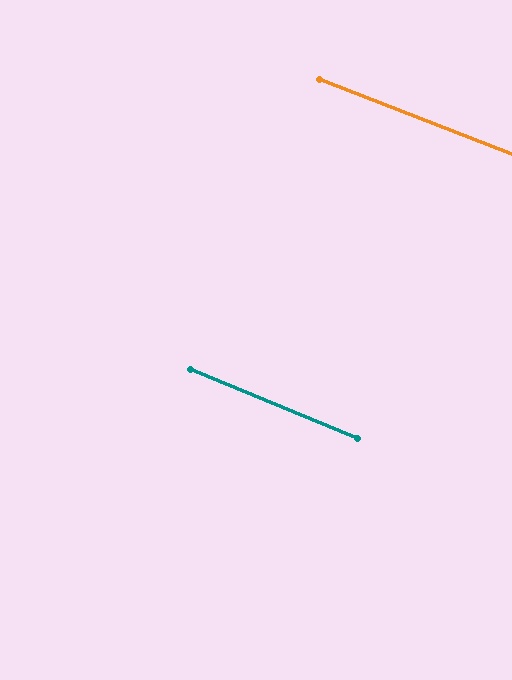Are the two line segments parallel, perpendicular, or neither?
Parallel — their directions differ by only 1.3°.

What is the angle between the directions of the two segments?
Approximately 1 degree.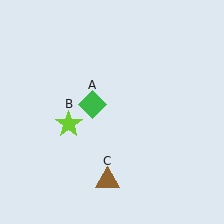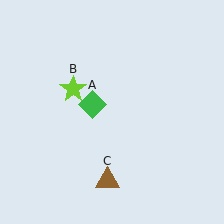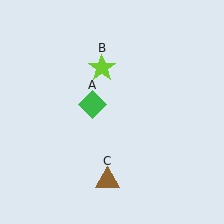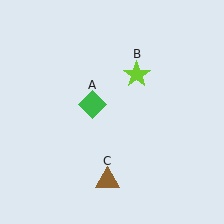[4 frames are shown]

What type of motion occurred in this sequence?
The lime star (object B) rotated clockwise around the center of the scene.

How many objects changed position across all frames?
1 object changed position: lime star (object B).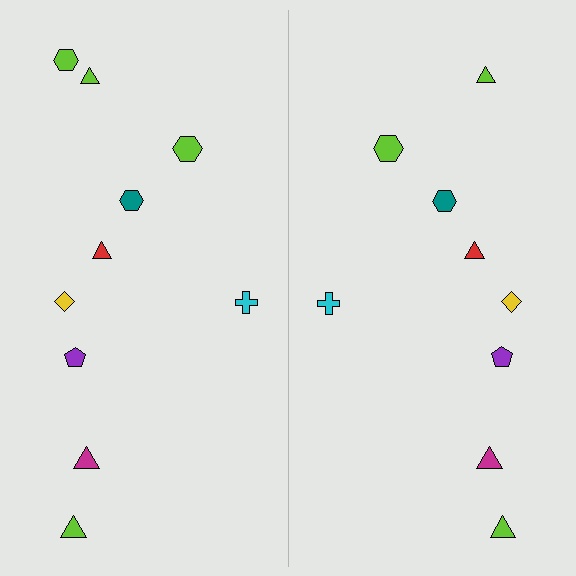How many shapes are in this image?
There are 19 shapes in this image.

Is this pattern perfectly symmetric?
No, the pattern is not perfectly symmetric. A lime hexagon is missing from the right side.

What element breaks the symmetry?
A lime hexagon is missing from the right side.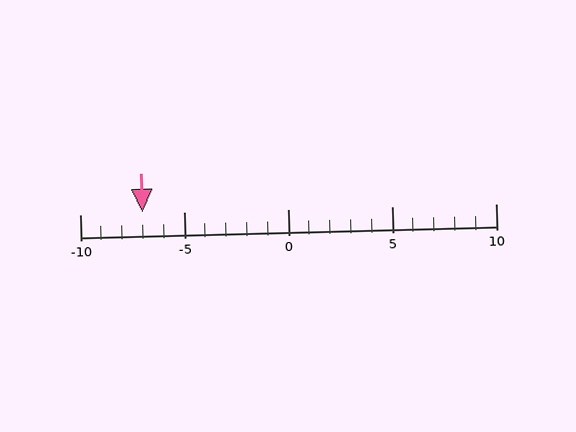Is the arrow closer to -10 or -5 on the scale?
The arrow is closer to -5.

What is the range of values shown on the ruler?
The ruler shows values from -10 to 10.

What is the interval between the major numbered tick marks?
The major tick marks are spaced 5 units apart.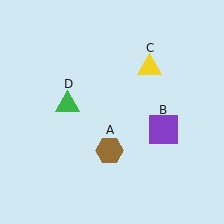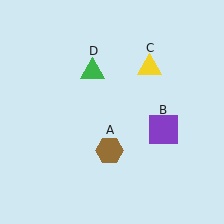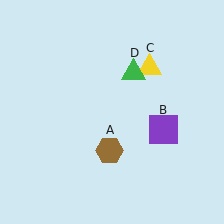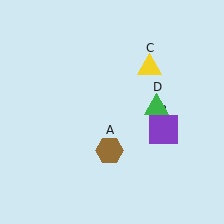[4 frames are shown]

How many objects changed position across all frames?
1 object changed position: green triangle (object D).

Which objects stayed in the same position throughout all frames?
Brown hexagon (object A) and purple square (object B) and yellow triangle (object C) remained stationary.